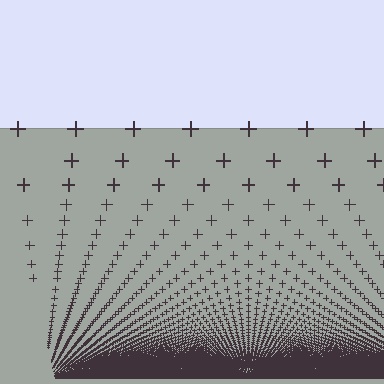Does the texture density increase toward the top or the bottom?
Density increases toward the bottom.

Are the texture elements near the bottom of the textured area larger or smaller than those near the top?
Smaller. The gradient is inverted — elements near the bottom are smaller and denser.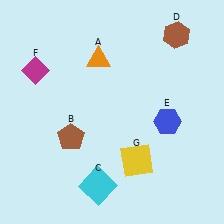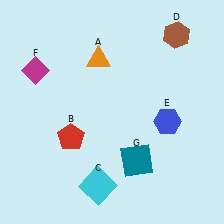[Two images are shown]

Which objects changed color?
B changed from brown to red. G changed from yellow to teal.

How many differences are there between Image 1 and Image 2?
There are 2 differences between the two images.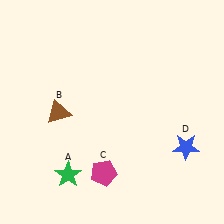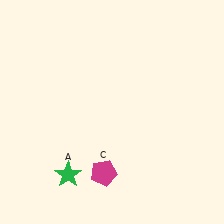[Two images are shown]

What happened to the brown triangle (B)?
The brown triangle (B) was removed in Image 2. It was in the bottom-left area of Image 1.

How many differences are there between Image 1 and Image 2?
There are 2 differences between the two images.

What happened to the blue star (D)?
The blue star (D) was removed in Image 2. It was in the bottom-right area of Image 1.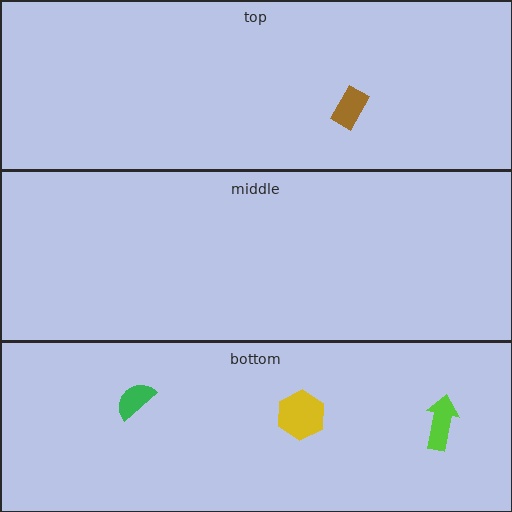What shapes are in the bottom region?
The lime arrow, the green semicircle, the yellow hexagon.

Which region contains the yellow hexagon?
The bottom region.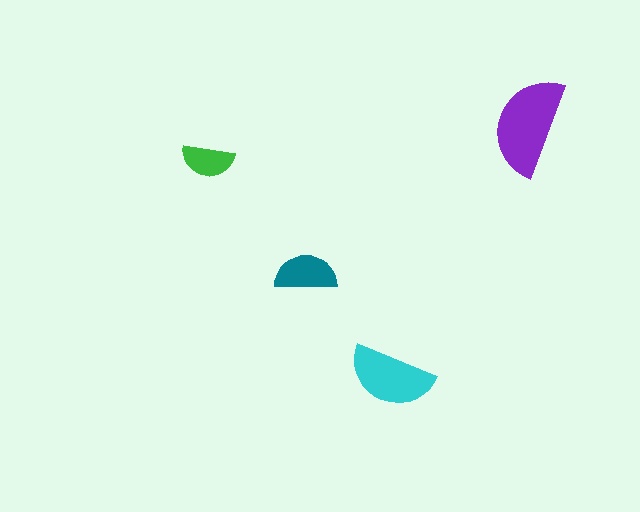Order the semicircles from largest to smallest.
the purple one, the cyan one, the teal one, the green one.